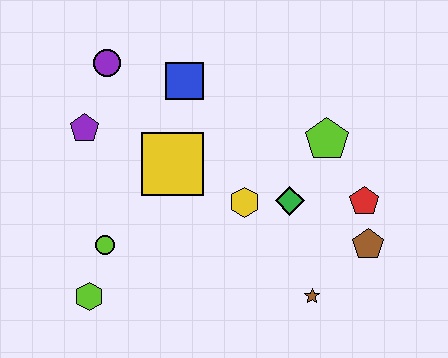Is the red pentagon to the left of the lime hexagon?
No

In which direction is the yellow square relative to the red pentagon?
The yellow square is to the left of the red pentagon.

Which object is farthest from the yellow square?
The brown pentagon is farthest from the yellow square.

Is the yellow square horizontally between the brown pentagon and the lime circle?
Yes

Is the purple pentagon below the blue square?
Yes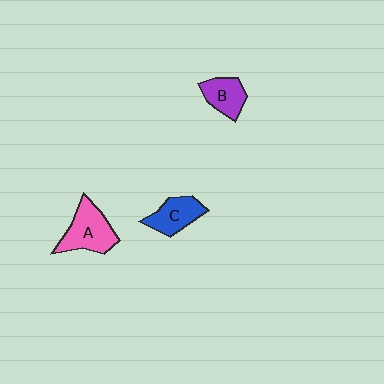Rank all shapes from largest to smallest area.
From largest to smallest: A (pink), C (blue), B (purple).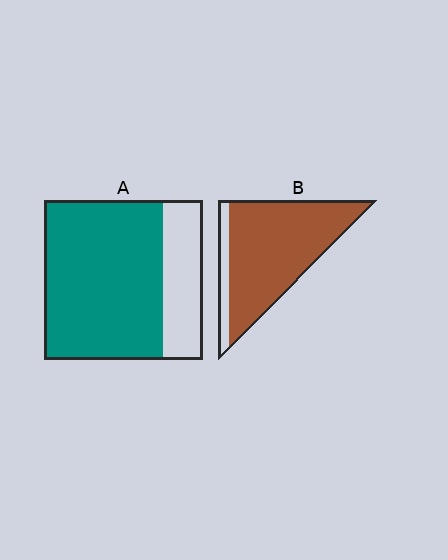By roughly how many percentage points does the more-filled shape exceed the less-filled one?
By roughly 10 percentage points (B over A).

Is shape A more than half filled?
Yes.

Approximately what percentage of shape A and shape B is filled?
A is approximately 75% and B is approximately 85%.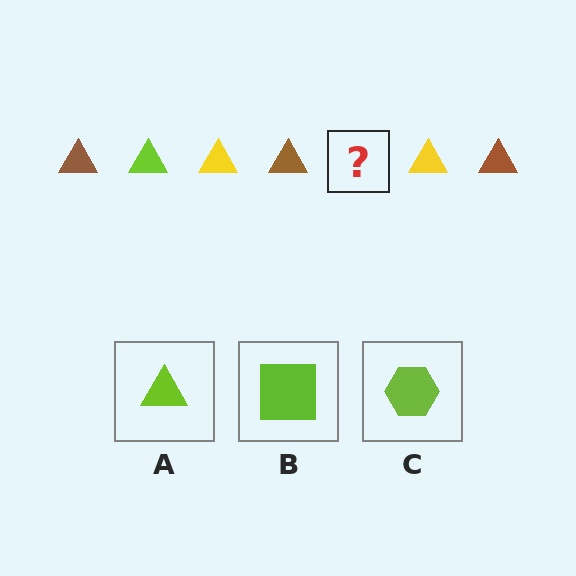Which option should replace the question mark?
Option A.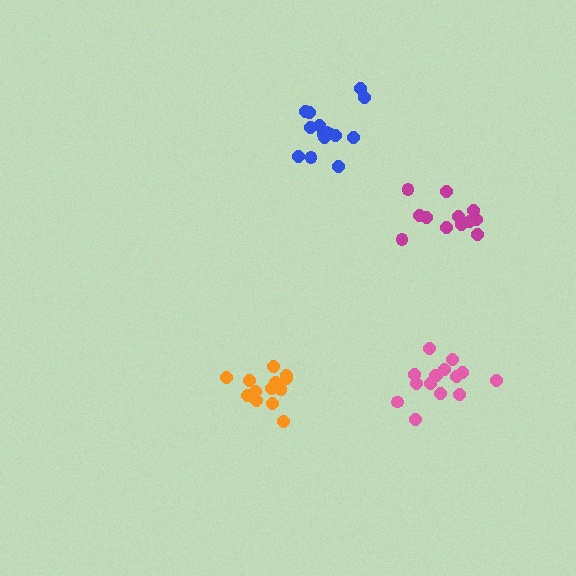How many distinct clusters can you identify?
There are 4 distinct clusters.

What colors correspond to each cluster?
The clusters are colored: orange, magenta, pink, blue.